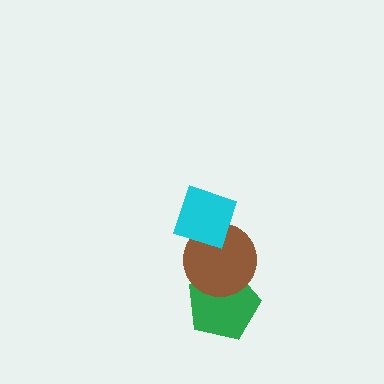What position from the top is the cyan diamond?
The cyan diamond is 1st from the top.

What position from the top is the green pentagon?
The green pentagon is 3rd from the top.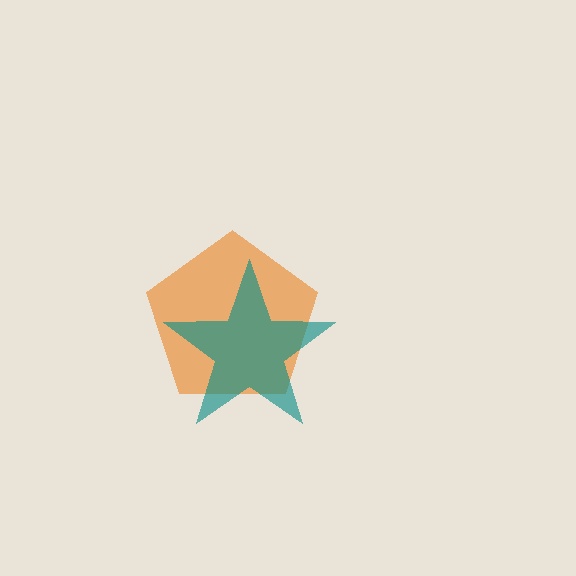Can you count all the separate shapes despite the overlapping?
Yes, there are 2 separate shapes.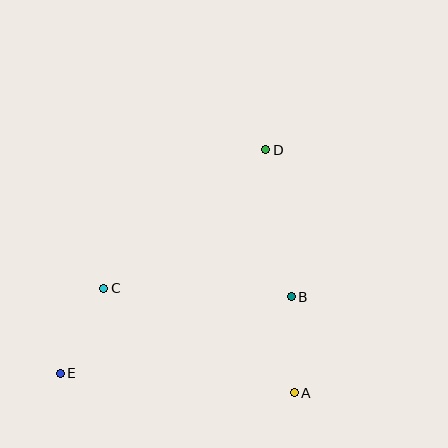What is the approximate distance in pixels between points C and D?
The distance between C and D is approximately 213 pixels.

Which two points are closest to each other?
Points C and E are closest to each other.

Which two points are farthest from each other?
Points D and E are farthest from each other.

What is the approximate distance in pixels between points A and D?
The distance between A and D is approximately 245 pixels.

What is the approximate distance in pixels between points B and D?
The distance between B and D is approximately 149 pixels.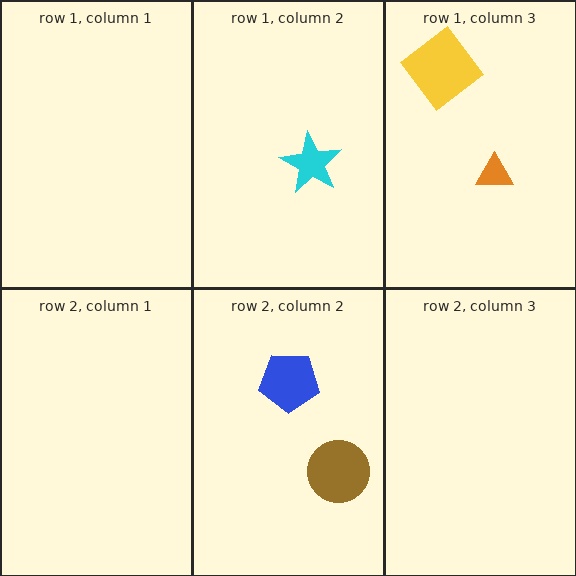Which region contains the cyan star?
The row 1, column 2 region.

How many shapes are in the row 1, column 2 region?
1.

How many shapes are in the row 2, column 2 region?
2.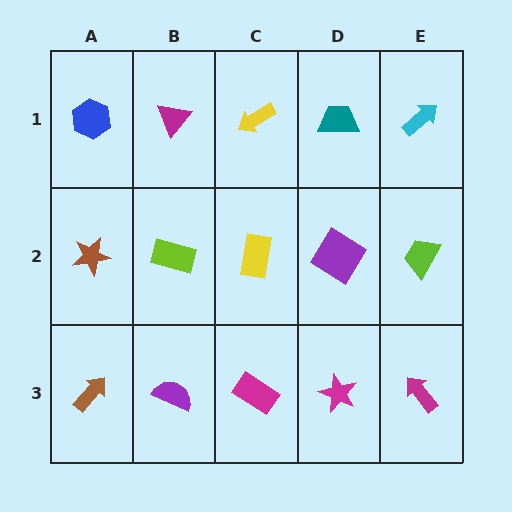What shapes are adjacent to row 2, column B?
A magenta triangle (row 1, column B), a purple semicircle (row 3, column B), a brown star (row 2, column A), a yellow rectangle (row 2, column C).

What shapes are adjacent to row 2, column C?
A yellow arrow (row 1, column C), a magenta rectangle (row 3, column C), a lime rectangle (row 2, column B), a purple diamond (row 2, column D).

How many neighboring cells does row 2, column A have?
3.